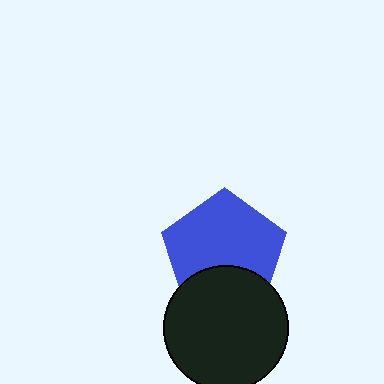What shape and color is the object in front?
The object in front is a black circle.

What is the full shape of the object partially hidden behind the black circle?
The partially hidden object is a blue pentagon.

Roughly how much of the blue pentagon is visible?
Most of it is visible (roughly 70%).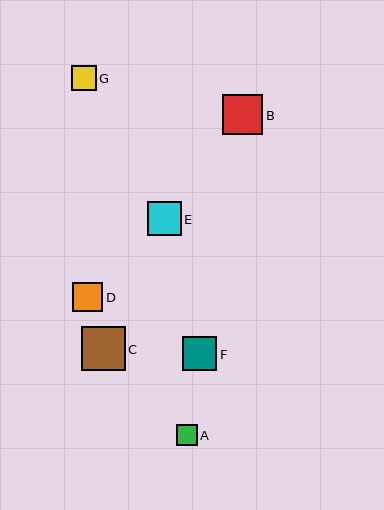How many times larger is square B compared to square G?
Square B is approximately 1.6 times the size of square G.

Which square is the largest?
Square C is the largest with a size of approximately 44 pixels.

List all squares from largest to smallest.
From largest to smallest: C, B, F, E, D, G, A.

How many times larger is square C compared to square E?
Square C is approximately 1.3 times the size of square E.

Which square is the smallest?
Square A is the smallest with a size of approximately 21 pixels.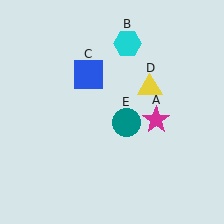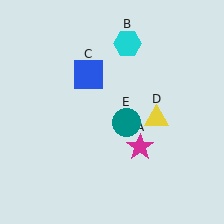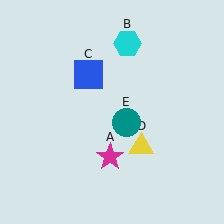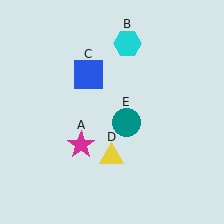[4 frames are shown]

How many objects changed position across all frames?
2 objects changed position: magenta star (object A), yellow triangle (object D).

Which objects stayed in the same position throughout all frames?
Cyan hexagon (object B) and blue square (object C) and teal circle (object E) remained stationary.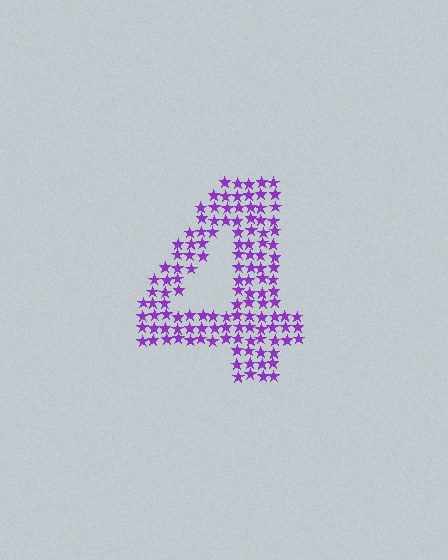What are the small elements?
The small elements are stars.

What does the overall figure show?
The overall figure shows the digit 4.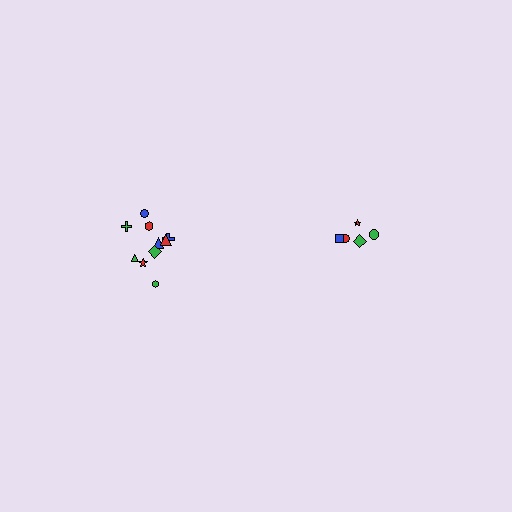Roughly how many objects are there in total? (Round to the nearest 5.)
Roughly 15 objects in total.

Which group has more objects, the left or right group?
The left group.